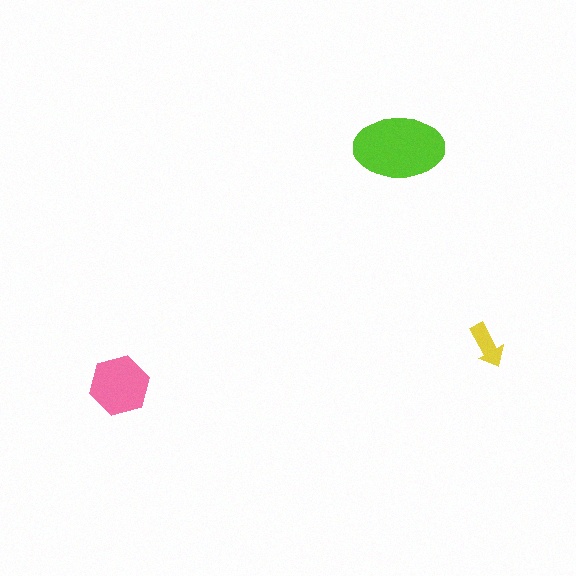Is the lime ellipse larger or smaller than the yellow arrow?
Larger.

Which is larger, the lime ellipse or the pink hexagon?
The lime ellipse.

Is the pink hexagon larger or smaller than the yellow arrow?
Larger.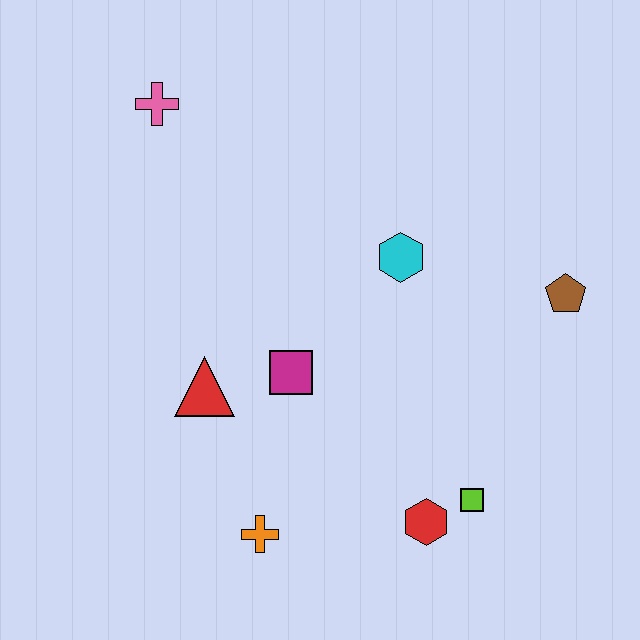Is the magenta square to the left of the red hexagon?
Yes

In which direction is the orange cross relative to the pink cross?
The orange cross is below the pink cross.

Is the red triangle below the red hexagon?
No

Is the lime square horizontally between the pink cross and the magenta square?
No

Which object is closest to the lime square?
The red hexagon is closest to the lime square.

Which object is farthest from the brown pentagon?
The pink cross is farthest from the brown pentagon.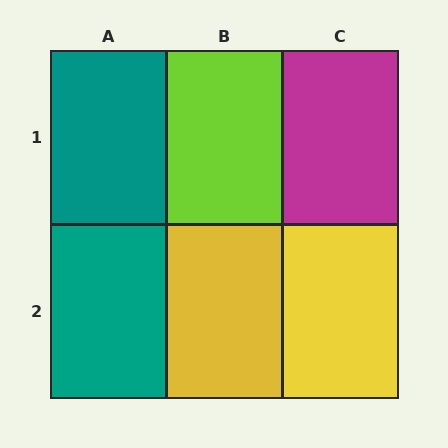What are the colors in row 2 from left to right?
Teal, yellow, yellow.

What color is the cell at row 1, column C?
Magenta.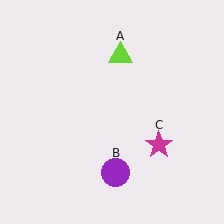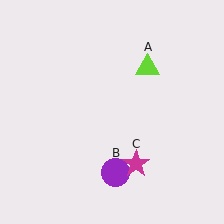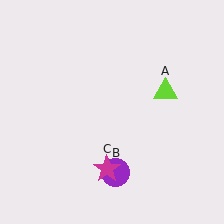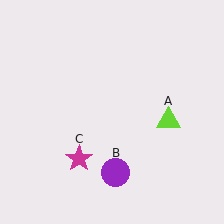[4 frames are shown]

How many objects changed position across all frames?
2 objects changed position: lime triangle (object A), magenta star (object C).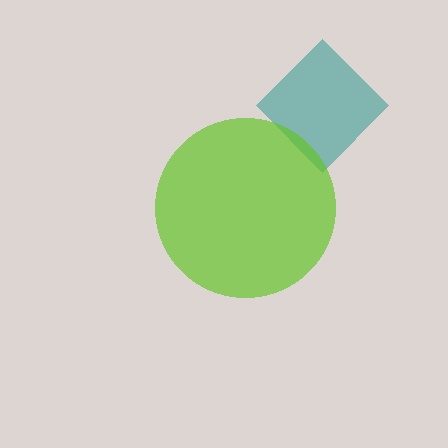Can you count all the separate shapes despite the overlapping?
Yes, there are 2 separate shapes.